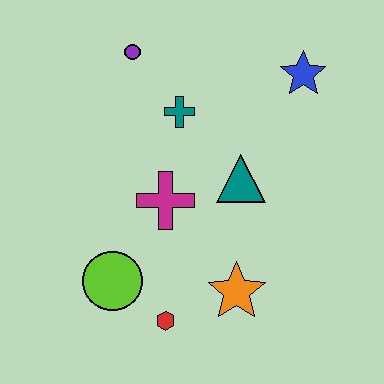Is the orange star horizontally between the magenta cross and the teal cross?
No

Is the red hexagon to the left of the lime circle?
No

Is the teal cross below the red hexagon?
No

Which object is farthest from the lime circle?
The blue star is farthest from the lime circle.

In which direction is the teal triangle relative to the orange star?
The teal triangle is above the orange star.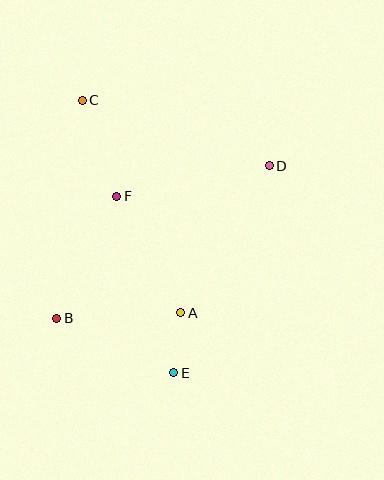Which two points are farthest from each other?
Points C and E are farthest from each other.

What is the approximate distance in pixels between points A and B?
The distance between A and B is approximately 124 pixels.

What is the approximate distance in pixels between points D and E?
The distance between D and E is approximately 228 pixels.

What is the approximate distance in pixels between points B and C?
The distance between B and C is approximately 220 pixels.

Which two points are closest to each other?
Points A and E are closest to each other.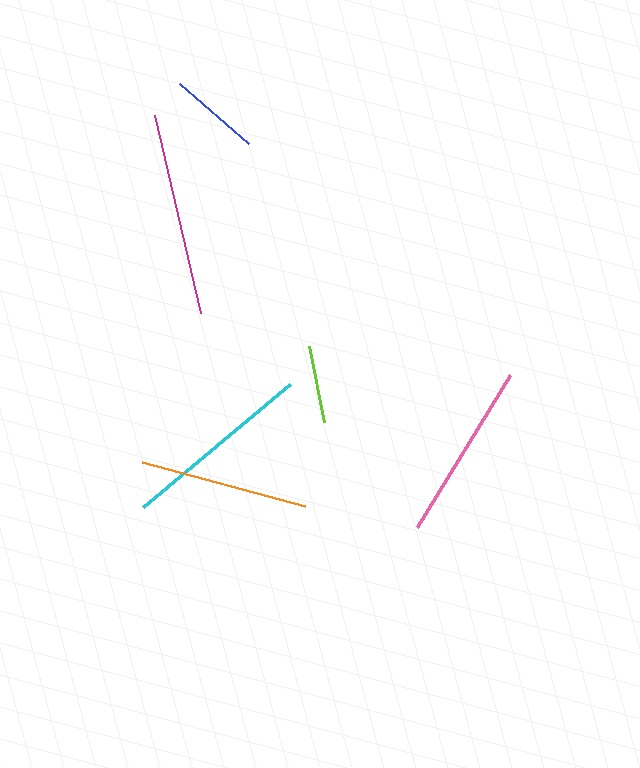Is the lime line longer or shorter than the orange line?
The orange line is longer than the lime line.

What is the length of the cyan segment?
The cyan segment is approximately 191 pixels long.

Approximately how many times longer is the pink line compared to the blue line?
The pink line is approximately 1.9 times the length of the blue line.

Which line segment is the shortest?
The lime line is the shortest at approximately 78 pixels.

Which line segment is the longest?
The magenta line is the longest at approximately 203 pixels.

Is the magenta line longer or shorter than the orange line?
The magenta line is longer than the orange line.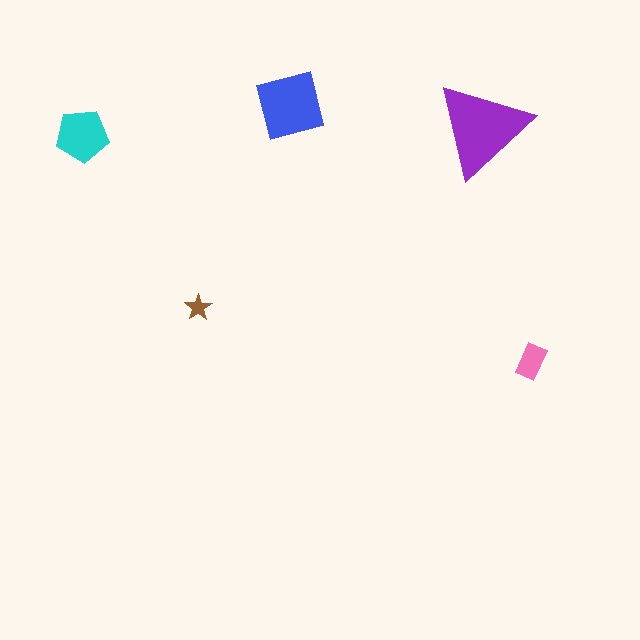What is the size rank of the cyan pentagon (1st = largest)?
3rd.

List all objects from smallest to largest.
The brown star, the pink rectangle, the cyan pentagon, the blue square, the purple triangle.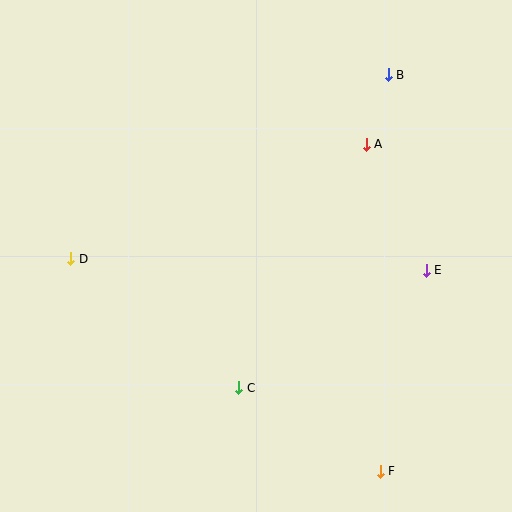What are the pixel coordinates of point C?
Point C is at (239, 388).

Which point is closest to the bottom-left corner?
Point D is closest to the bottom-left corner.